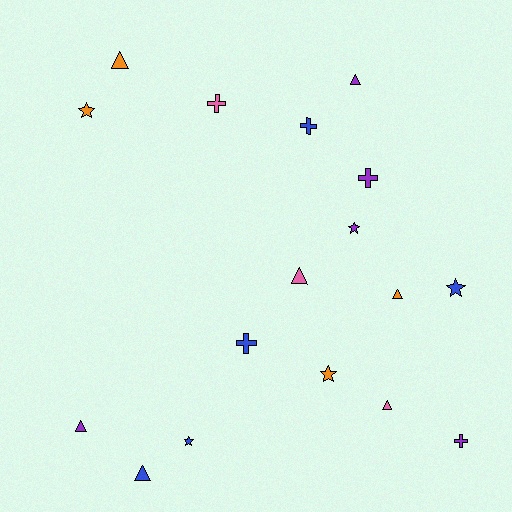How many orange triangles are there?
There are 2 orange triangles.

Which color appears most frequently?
Purple, with 5 objects.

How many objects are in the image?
There are 17 objects.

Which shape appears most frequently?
Triangle, with 7 objects.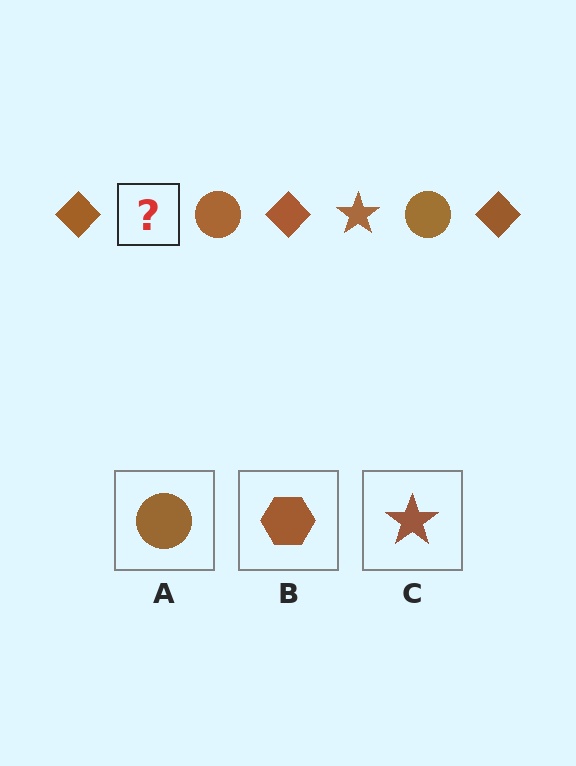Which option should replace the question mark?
Option C.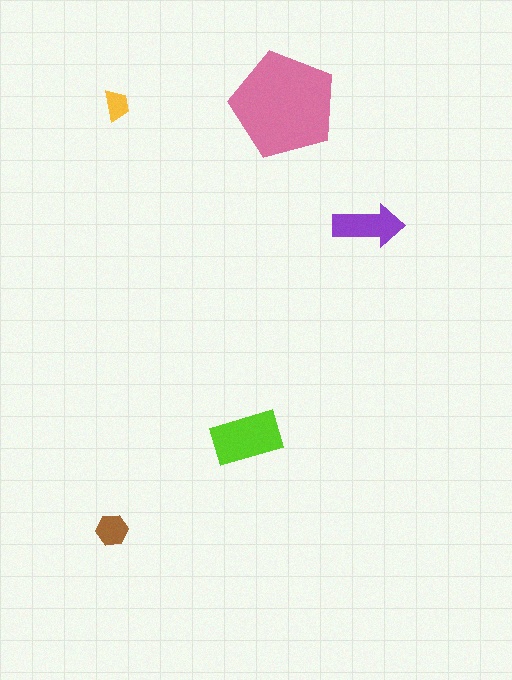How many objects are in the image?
There are 5 objects in the image.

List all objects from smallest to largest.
The yellow trapezoid, the brown hexagon, the purple arrow, the lime rectangle, the pink pentagon.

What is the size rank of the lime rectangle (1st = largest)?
2nd.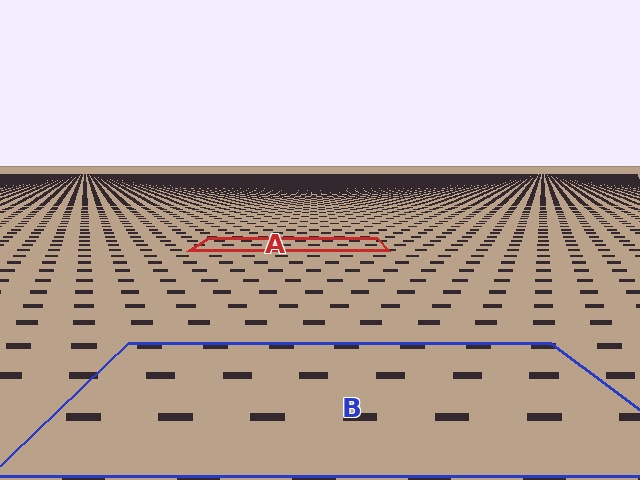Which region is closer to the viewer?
Region B is closer. The texture elements there are larger and more spread out.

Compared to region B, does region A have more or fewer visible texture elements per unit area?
Region A has more texture elements per unit area — they are packed more densely because it is farther away.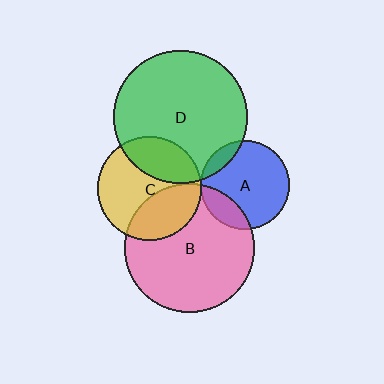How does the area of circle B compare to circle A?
Approximately 2.1 times.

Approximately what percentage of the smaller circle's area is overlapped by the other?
Approximately 5%.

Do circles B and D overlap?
Yes.